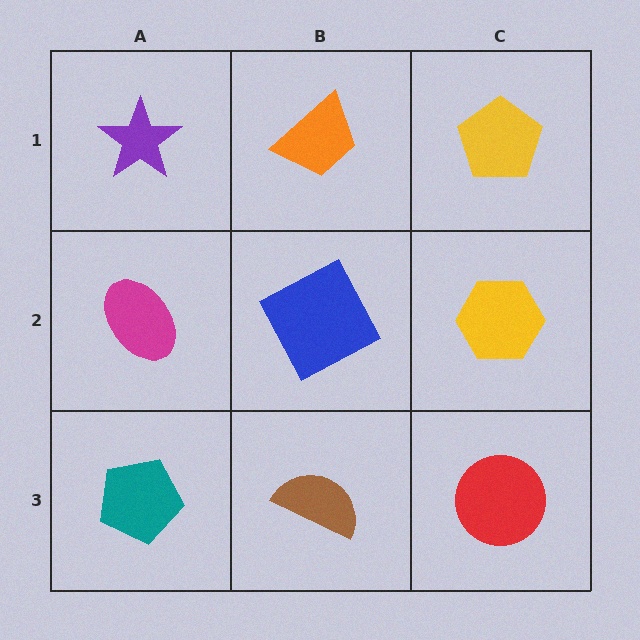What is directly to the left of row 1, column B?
A purple star.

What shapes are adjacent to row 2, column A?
A purple star (row 1, column A), a teal pentagon (row 3, column A), a blue square (row 2, column B).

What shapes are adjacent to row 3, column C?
A yellow hexagon (row 2, column C), a brown semicircle (row 3, column B).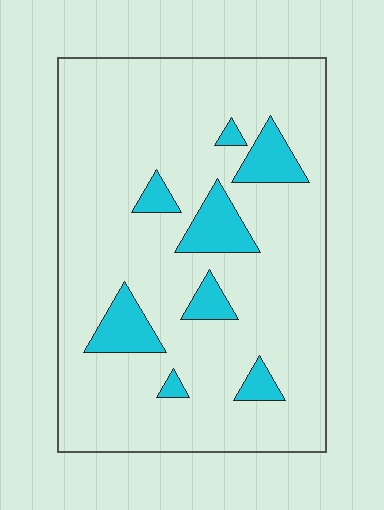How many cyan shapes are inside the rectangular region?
8.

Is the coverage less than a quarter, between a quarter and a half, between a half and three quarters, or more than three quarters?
Less than a quarter.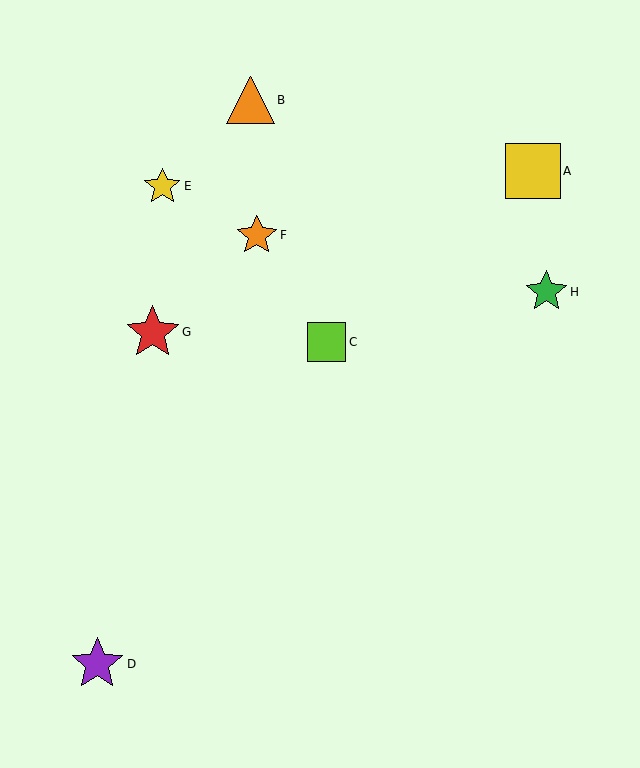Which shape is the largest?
The yellow square (labeled A) is the largest.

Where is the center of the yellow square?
The center of the yellow square is at (533, 171).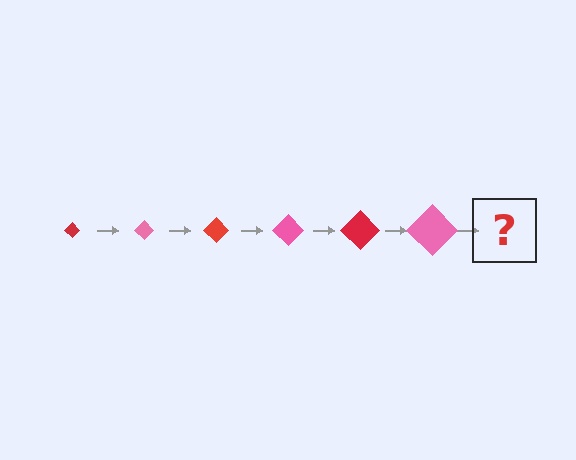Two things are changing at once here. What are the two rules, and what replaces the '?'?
The two rules are that the diamond grows larger each step and the color cycles through red and pink. The '?' should be a red diamond, larger than the previous one.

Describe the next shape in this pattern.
It should be a red diamond, larger than the previous one.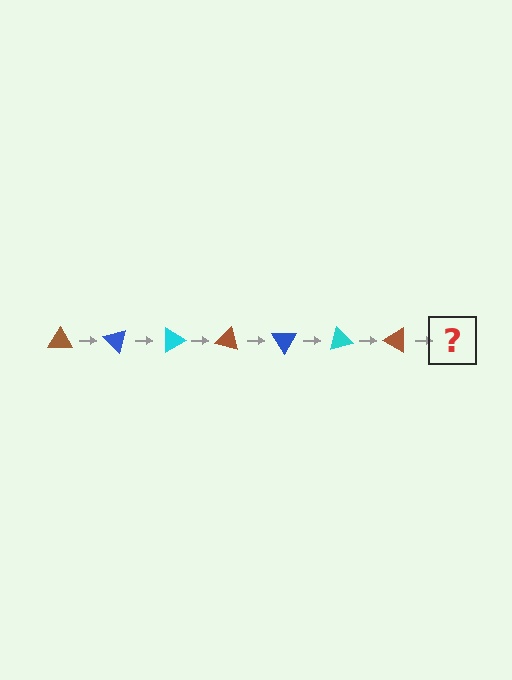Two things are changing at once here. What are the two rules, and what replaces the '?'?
The two rules are that it rotates 45 degrees each step and the color cycles through brown, blue, and cyan. The '?' should be a blue triangle, rotated 315 degrees from the start.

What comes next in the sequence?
The next element should be a blue triangle, rotated 315 degrees from the start.